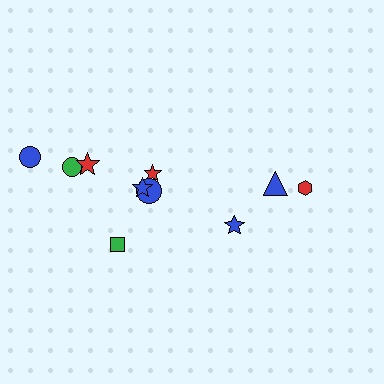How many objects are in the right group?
There are 3 objects.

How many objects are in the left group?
There are 7 objects.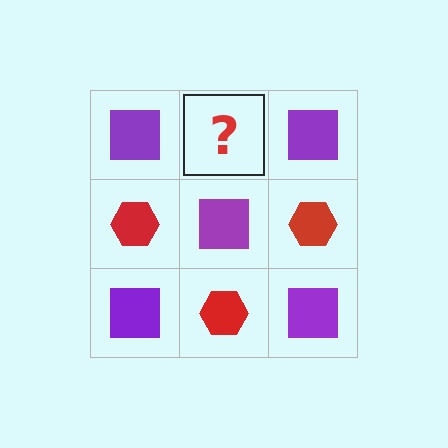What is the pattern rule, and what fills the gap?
The rule is that it alternates purple square and red hexagon in a checkerboard pattern. The gap should be filled with a red hexagon.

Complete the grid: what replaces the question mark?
The question mark should be replaced with a red hexagon.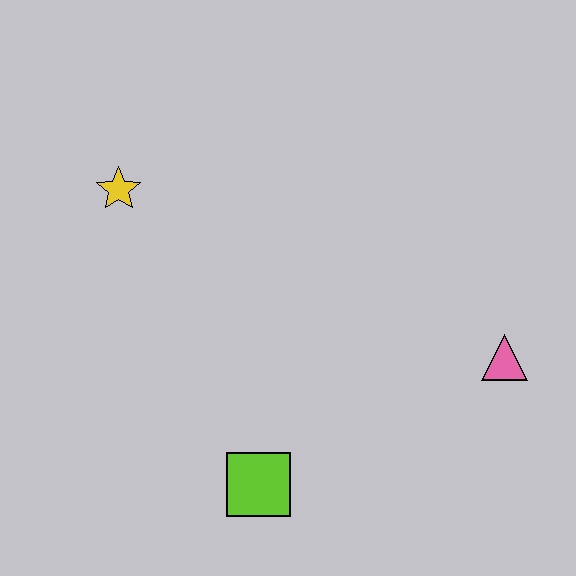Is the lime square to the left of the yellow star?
No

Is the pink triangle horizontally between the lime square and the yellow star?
No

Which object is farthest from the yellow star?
The pink triangle is farthest from the yellow star.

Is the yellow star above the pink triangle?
Yes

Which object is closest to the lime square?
The pink triangle is closest to the lime square.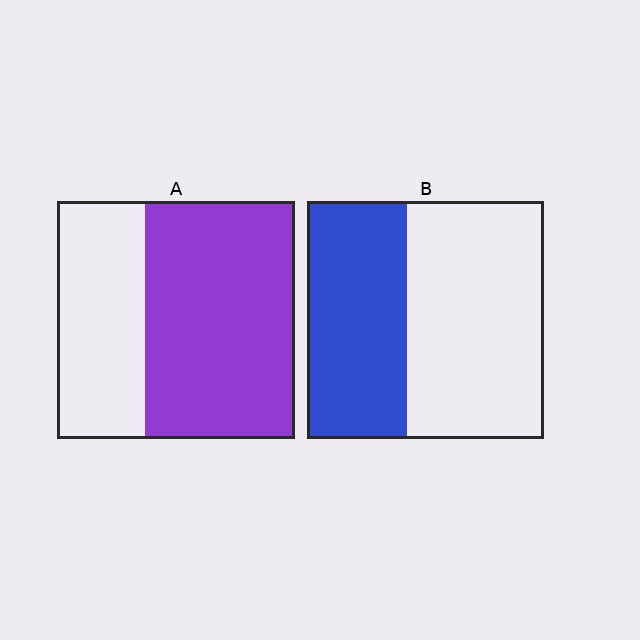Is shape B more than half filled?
No.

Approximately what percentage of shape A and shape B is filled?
A is approximately 65% and B is approximately 40%.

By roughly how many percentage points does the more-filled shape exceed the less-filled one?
By roughly 20 percentage points (A over B).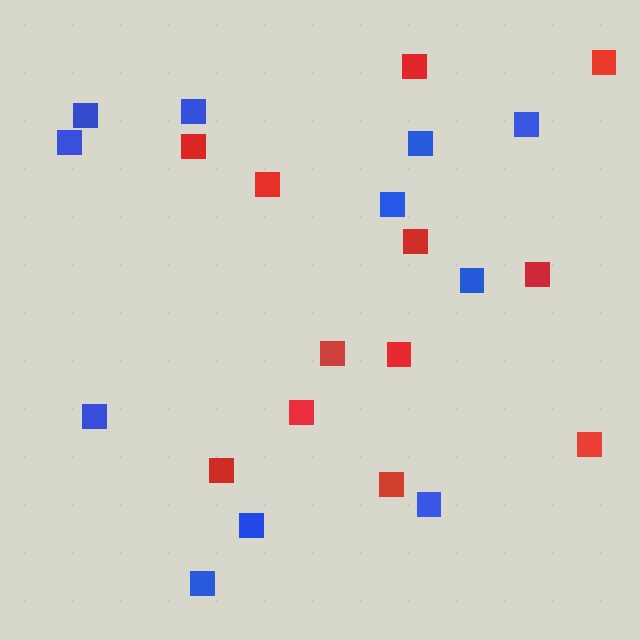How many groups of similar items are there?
There are 2 groups: one group of red squares (12) and one group of blue squares (11).